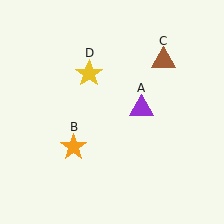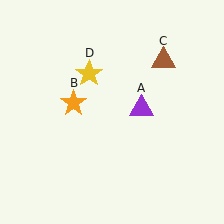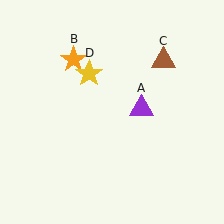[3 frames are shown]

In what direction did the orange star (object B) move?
The orange star (object B) moved up.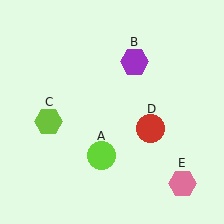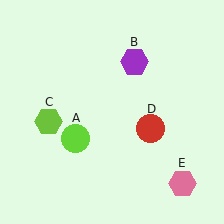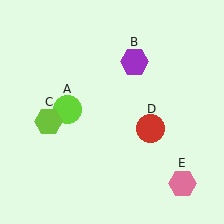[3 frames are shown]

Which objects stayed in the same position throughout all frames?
Purple hexagon (object B) and lime hexagon (object C) and red circle (object D) and pink hexagon (object E) remained stationary.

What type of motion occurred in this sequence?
The lime circle (object A) rotated clockwise around the center of the scene.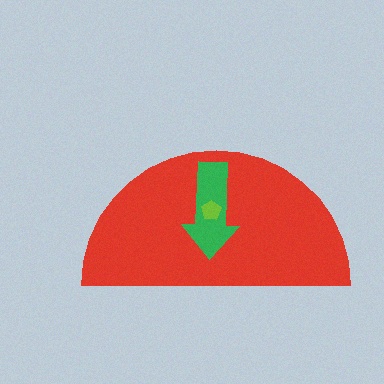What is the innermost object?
The lime pentagon.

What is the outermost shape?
The red semicircle.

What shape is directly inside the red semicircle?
The green arrow.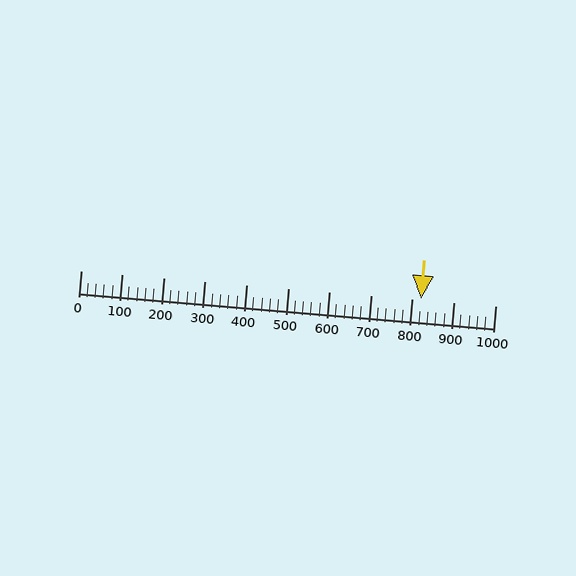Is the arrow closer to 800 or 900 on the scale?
The arrow is closer to 800.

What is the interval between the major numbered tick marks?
The major tick marks are spaced 100 units apart.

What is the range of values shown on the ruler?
The ruler shows values from 0 to 1000.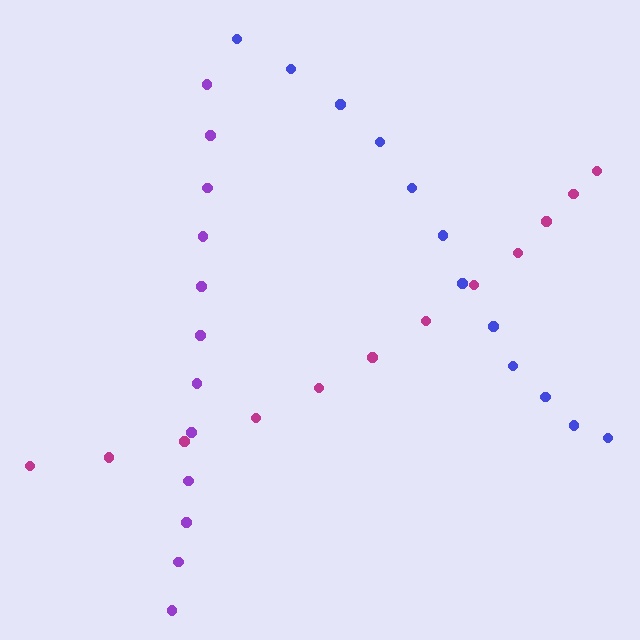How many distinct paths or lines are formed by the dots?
There are 3 distinct paths.